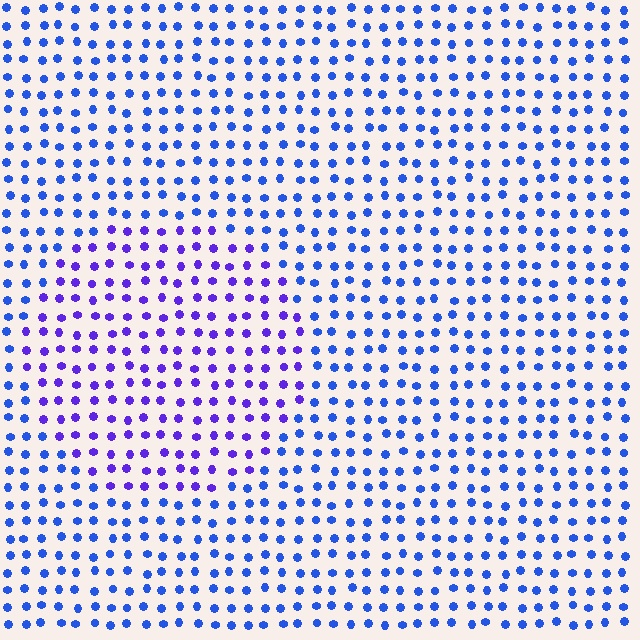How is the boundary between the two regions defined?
The boundary is defined purely by a slight shift in hue (about 34 degrees). Spacing, size, and orientation are identical on both sides.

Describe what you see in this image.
The image is filled with small blue elements in a uniform arrangement. A circle-shaped region is visible where the elements are tinted to a slightly different hue, forming a subtle color boundary.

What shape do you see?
I see a circle.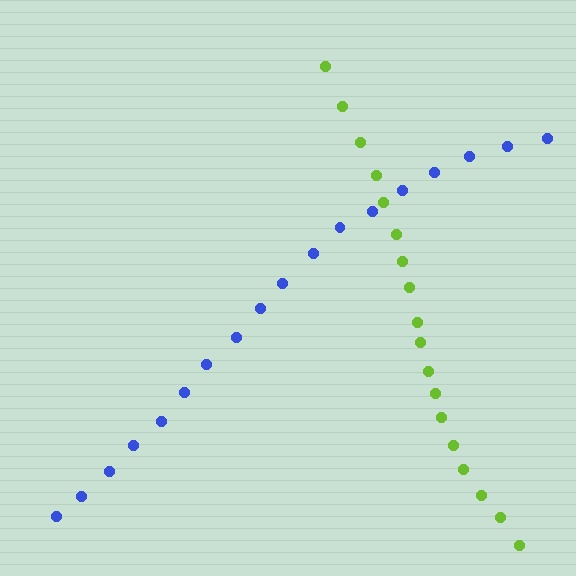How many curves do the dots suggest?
There are 2 distinct paths.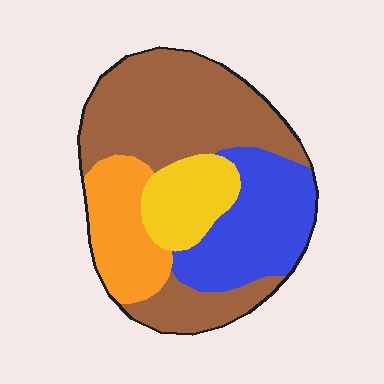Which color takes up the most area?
Brown, at roughly 45%.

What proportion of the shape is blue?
Blue takes up about one quarter (1/4) of the shape.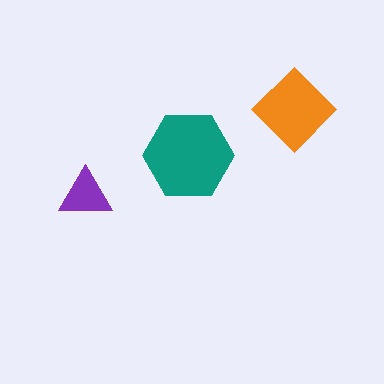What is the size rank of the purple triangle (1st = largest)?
3rd.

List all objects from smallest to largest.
The purple triangle, the orange diamond, the teal hexagon.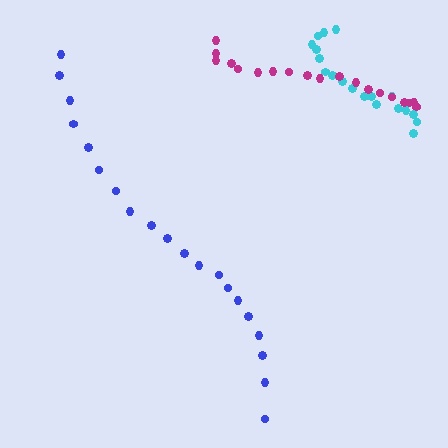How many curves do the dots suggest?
There are 3 distinct paths.